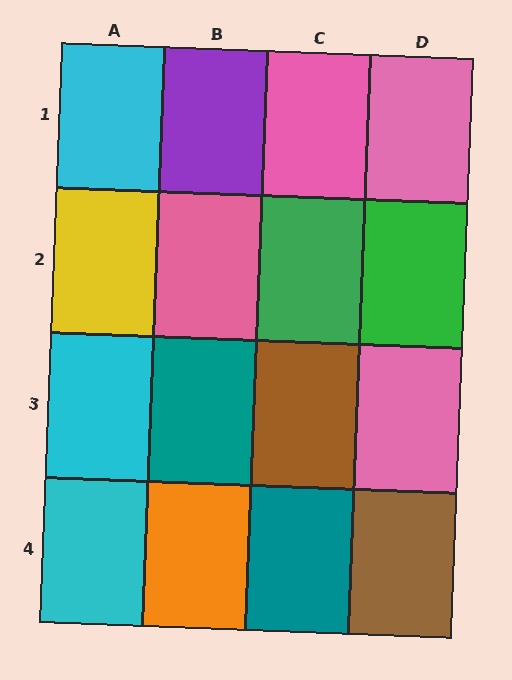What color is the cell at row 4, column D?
Brown.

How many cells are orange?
1 cell is orange.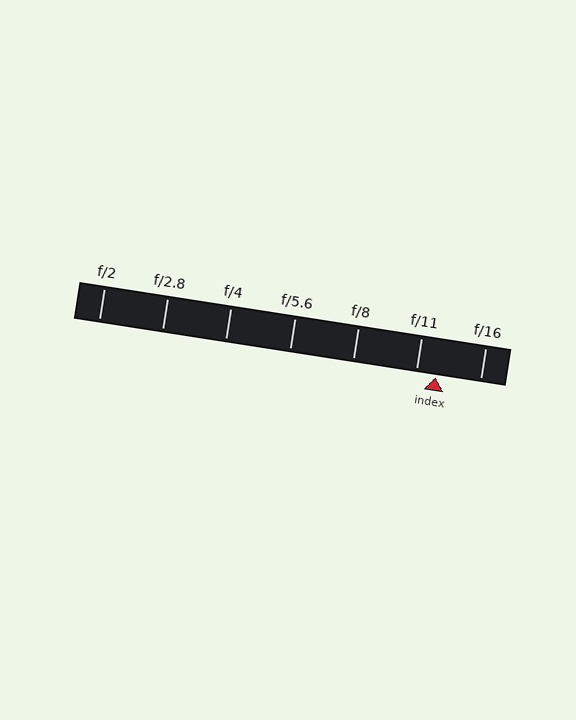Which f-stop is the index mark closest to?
The index mark is closest to f/11.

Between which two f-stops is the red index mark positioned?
The index mark is between f/11 and f/16.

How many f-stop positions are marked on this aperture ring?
There are 7 f-stop positions marked.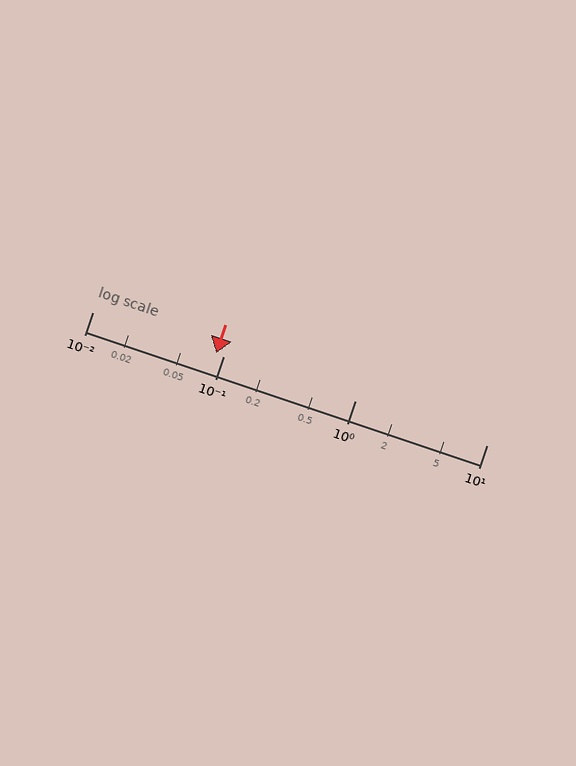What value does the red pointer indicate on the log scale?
The pointer indicates approximately 0.087.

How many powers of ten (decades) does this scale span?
The scale spans 3 decades, from 0.01 to 10.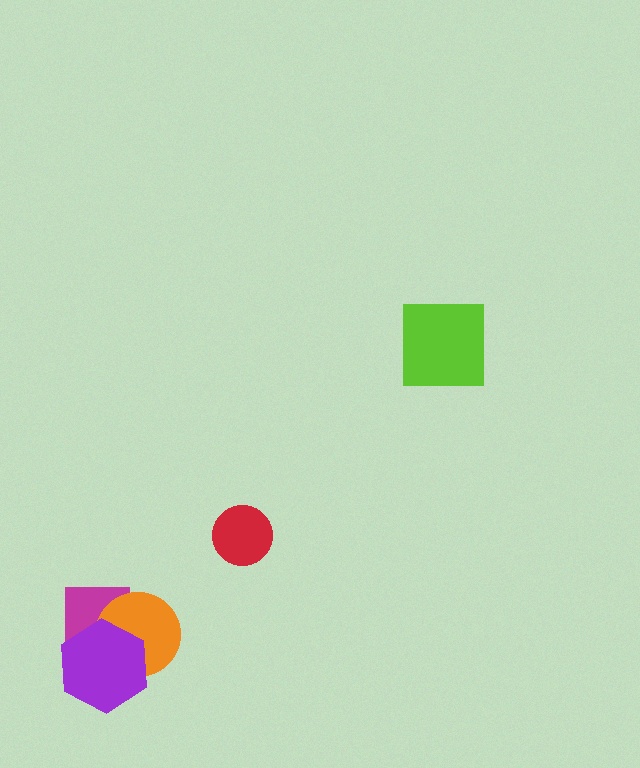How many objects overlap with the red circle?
0 objects overlap with the red circle.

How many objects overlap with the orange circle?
2 objects overlap with the orange circle.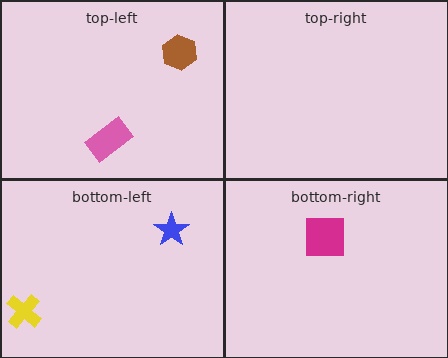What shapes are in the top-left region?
The pink rectangle, the brown hexagon.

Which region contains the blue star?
The bottom-left region.